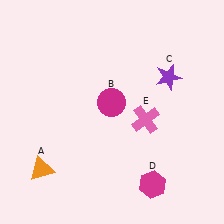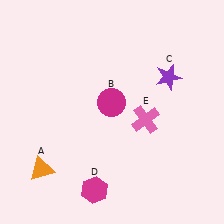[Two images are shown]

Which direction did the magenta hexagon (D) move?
The magenta hexagon (D) moved left.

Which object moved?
The magenta hexagon (D) moved left.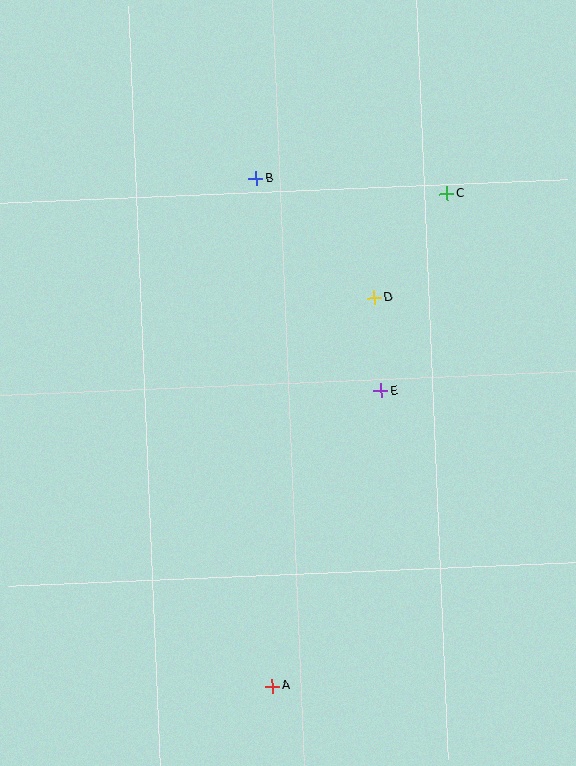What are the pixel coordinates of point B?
Point B is at (256, 178).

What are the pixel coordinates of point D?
Point D is at (374, 297).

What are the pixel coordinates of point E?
Point E is at (381, 391).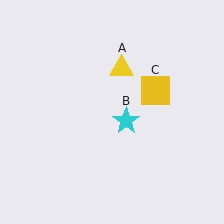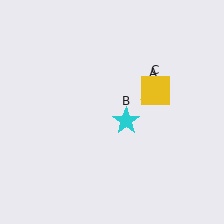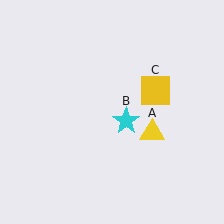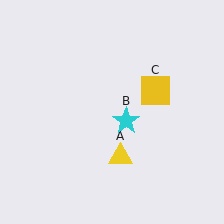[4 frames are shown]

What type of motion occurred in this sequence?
The yellow triangle (object A) rotated clockwise around the center of the scene.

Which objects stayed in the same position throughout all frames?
Cyan star (object B) and yellow square (object C) remained stationary.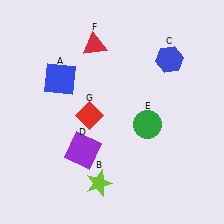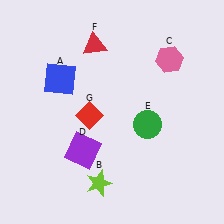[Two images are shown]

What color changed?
The hexagon (C) changed from blue in Image 1 to pink in Image 2.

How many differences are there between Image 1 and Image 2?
There is 1 difference between the two images.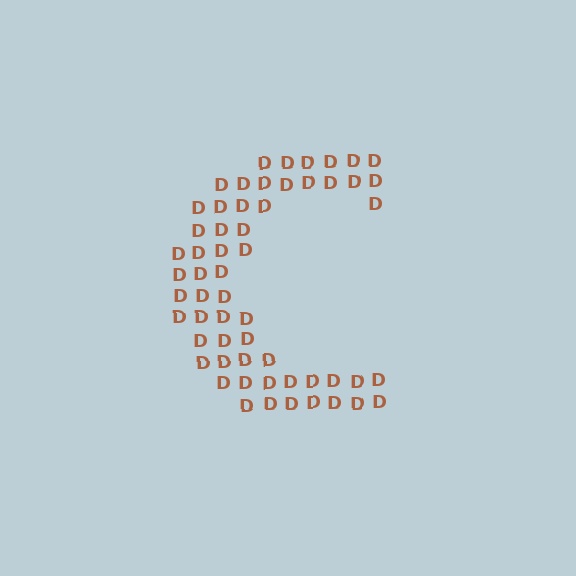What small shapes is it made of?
It is made of small letter D's.